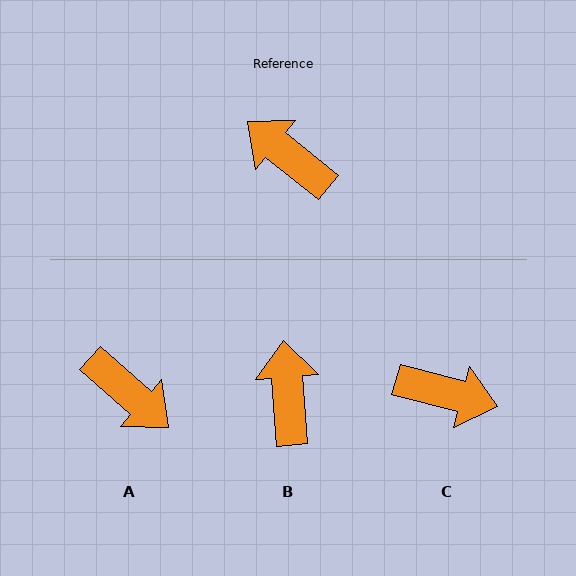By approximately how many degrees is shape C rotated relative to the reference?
Approximately 156 degrees clockwise.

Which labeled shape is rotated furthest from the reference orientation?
A, about 178 degrees away.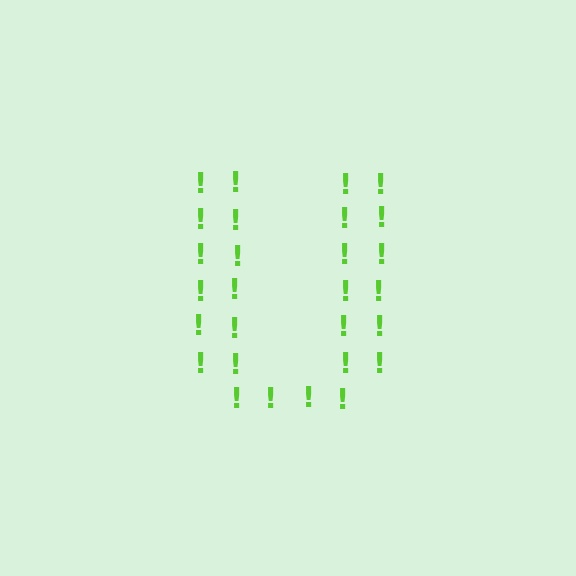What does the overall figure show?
The overall figure shows the letter U.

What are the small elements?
The small elements are exclamation marks.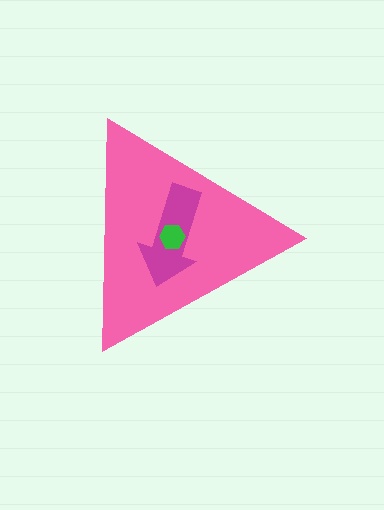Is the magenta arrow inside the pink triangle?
Yes.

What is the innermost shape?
The green hexagon.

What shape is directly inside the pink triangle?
The magenta arrow.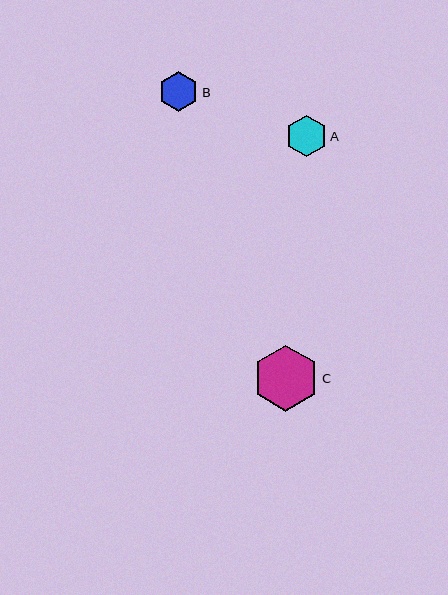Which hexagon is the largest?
Hexagon C is the largest with a size of approximately 66 pixels.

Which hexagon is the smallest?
Hexagon B is the smallest with a size of approximately 39 pixels.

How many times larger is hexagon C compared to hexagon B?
Hexagon C is approximately 1.7 times the size of hexagon B.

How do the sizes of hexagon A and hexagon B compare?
Hexagon A and hexagon B are approximately the same size.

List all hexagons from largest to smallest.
From largest to smallest: C, A, B.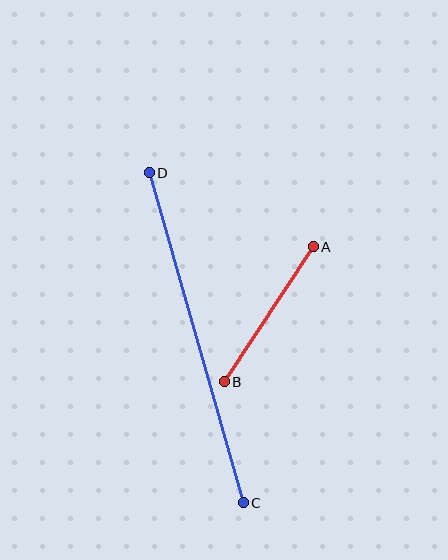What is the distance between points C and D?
The distance is approximately 343 pixels.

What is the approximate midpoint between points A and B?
The midpoint is at approximately (269, 314) pixels.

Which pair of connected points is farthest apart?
Points C and D are farthest apart.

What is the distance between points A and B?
The distance is approximately 162 pixels.